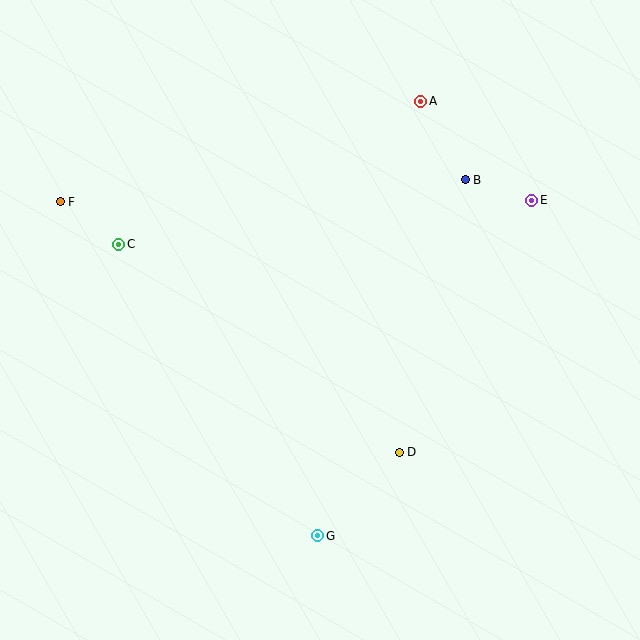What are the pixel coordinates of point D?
Point D is at (399, 452).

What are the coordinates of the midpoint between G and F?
The midpoint between G and F is at (189, 369).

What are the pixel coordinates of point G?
Point G is at (318, 536).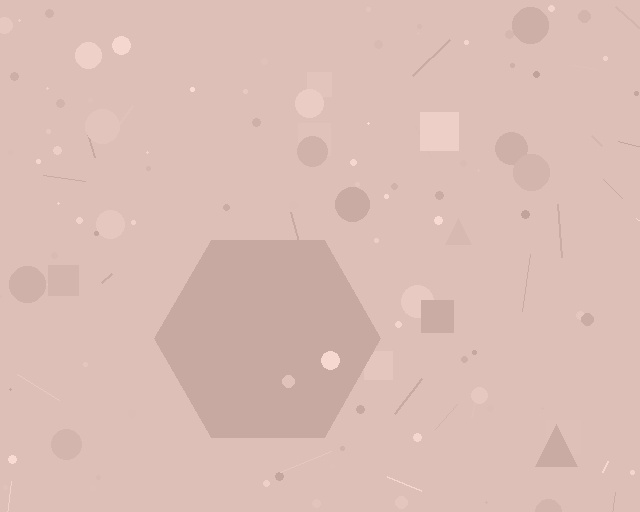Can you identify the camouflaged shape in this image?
The camouflaged shape is a hexagon.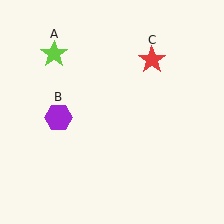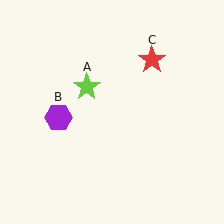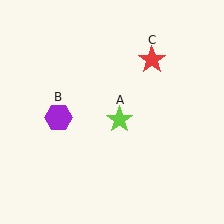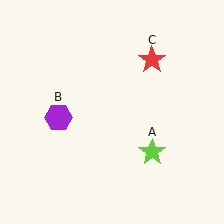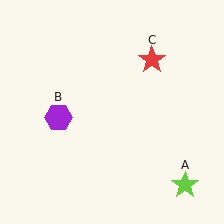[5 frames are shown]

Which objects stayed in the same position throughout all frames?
Purple hexagon (object B) and red star (object C) remained stationary.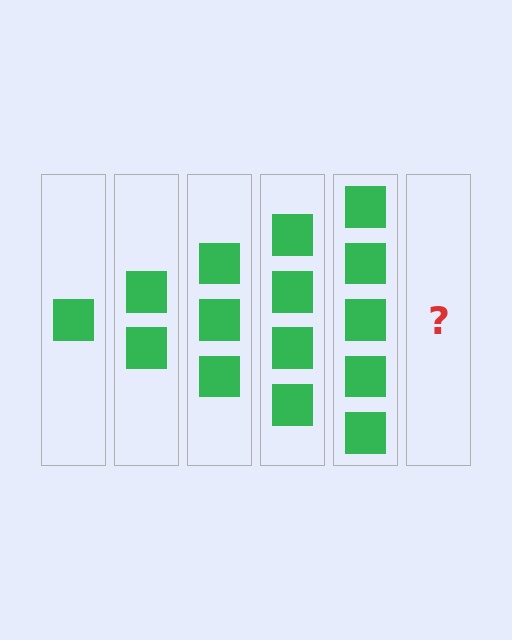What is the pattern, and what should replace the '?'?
The pattern is that each step adds one more square. The '?' should be 6 squares.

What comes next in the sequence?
The next element should be 6 squares.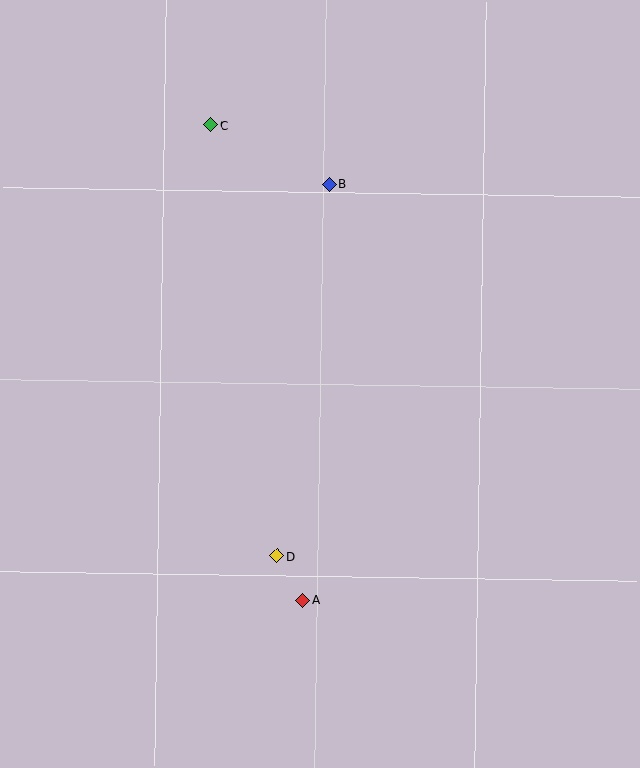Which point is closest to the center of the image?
Point D at (277, 556) is closest to the center.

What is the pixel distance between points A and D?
The distance between A and D is 51 pixels.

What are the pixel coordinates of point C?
Point C is at (211, 125).